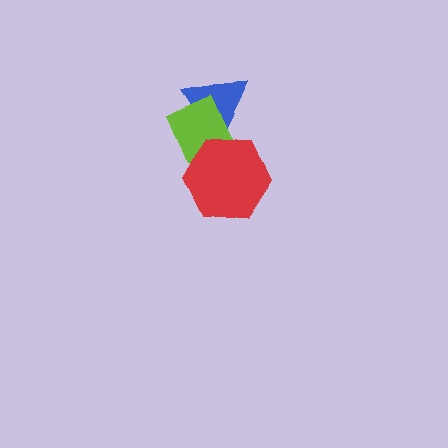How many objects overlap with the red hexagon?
2 objects overlap with the red hexagon.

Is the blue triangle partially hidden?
Yes, it is partially covered by another shape.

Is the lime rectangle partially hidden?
Yes, it is partially covered by another shape.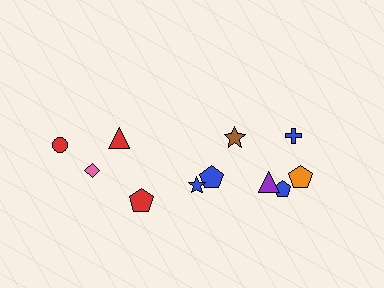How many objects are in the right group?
There are 7 objects.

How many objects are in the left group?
There are 4 objects.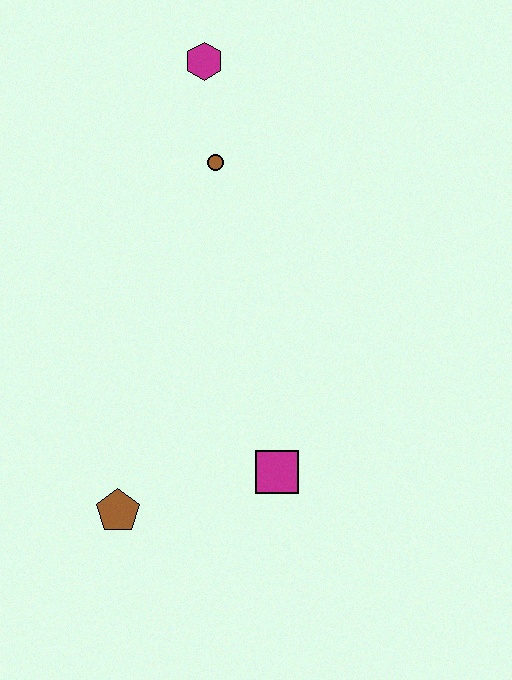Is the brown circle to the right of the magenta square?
No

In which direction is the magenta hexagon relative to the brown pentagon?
The magenta hexagon is above the brown pentagon.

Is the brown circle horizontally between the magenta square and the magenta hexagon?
Yes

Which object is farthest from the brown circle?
The brown pentagon is farthest from the brown circle.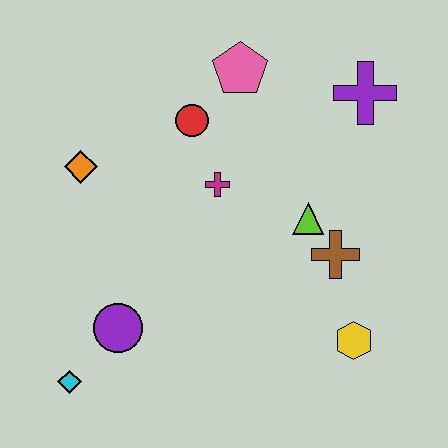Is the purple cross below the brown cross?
No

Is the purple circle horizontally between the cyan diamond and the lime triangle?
Yes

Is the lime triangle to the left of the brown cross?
Yes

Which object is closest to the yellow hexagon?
The brown cross is closest to the yellow hexagon.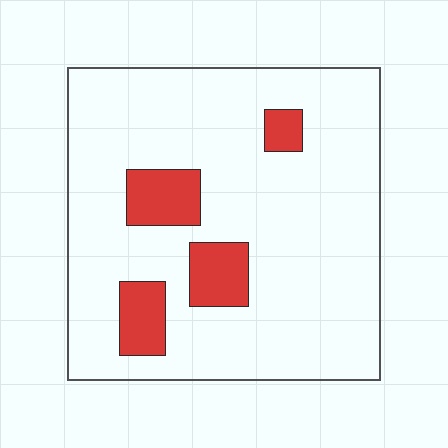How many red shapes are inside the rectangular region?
4.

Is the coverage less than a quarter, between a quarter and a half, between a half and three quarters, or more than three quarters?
Less than a quarter.